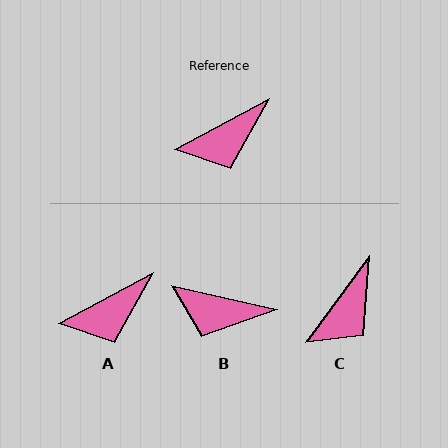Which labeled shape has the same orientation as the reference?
A.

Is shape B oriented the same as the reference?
No, it is off by about 41 degrees.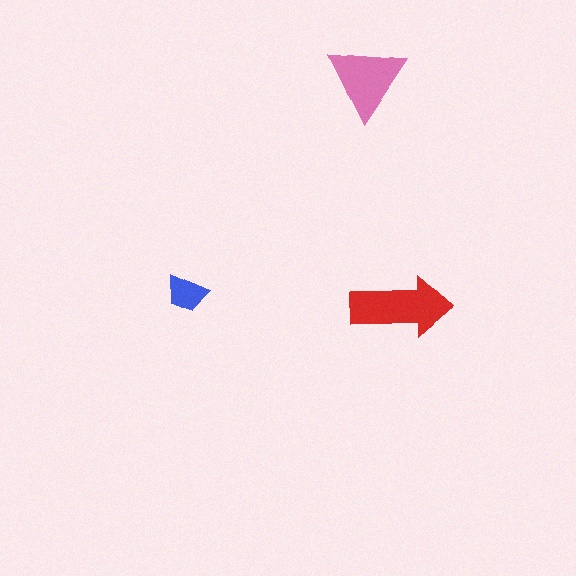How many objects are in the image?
There are 3 objects in the image.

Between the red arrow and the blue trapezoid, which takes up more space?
The red arrow.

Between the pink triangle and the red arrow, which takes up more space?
The red arrow.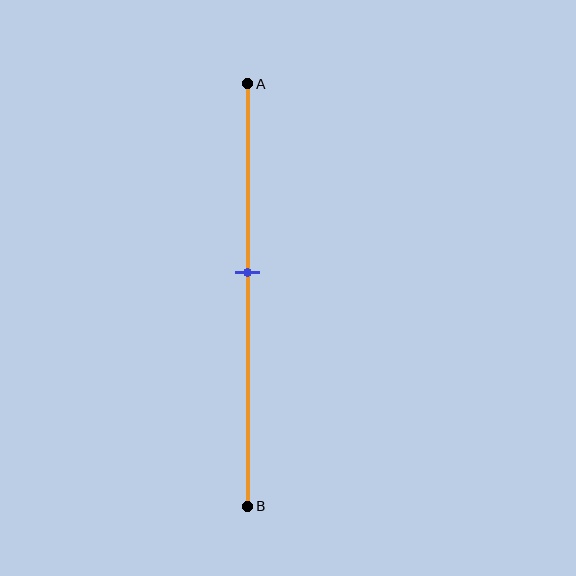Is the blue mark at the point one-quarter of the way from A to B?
No, the mark is at about 45% from A, not at the 25% one-quarter point.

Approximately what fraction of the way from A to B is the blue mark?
The blue mark is approximately 45% of the way from A to B.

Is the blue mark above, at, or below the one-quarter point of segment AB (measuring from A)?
The blue mark is below the one-quarter point of segment AB.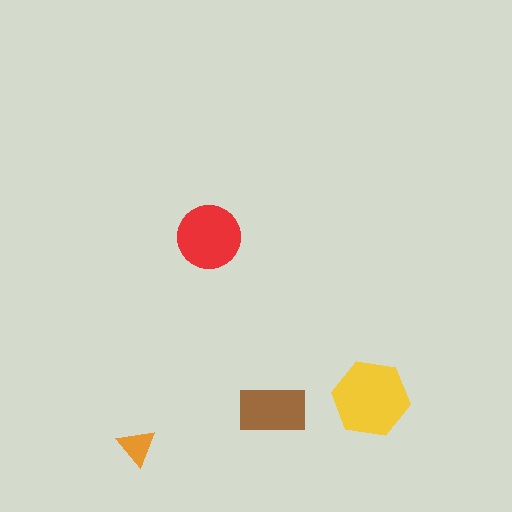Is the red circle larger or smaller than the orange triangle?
Larger.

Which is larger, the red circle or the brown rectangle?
The red circle.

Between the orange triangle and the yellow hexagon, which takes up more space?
The yellow hexagon.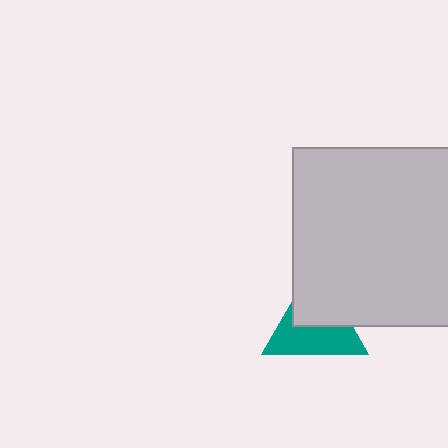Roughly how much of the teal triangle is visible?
About half of it is visible (roughly 54%).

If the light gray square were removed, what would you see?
You would see the complete teal triangle.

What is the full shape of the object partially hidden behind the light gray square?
The partially hidden object is a teal triangle.